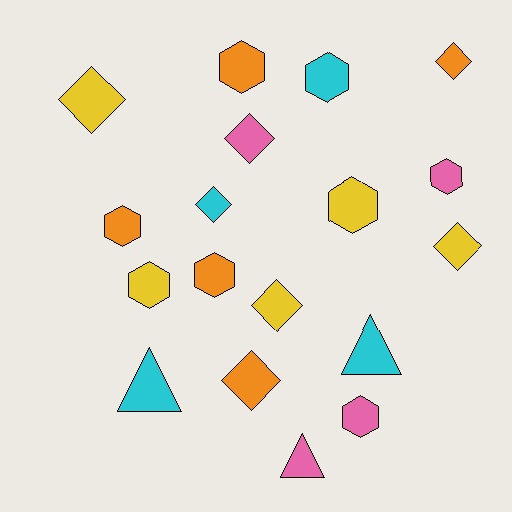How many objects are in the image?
There are 18 objects.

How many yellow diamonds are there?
There are 3 yellow diamonds.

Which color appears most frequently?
Orange, with 5 objects.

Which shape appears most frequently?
Hexagon, with 8 objects.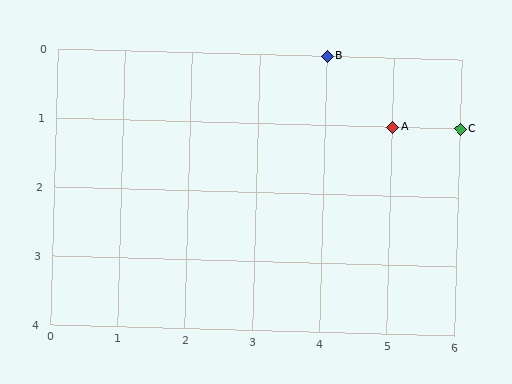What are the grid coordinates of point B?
Point B is at grid coordinates (4, 0).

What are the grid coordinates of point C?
Point C is at grid coordinates (6, 1).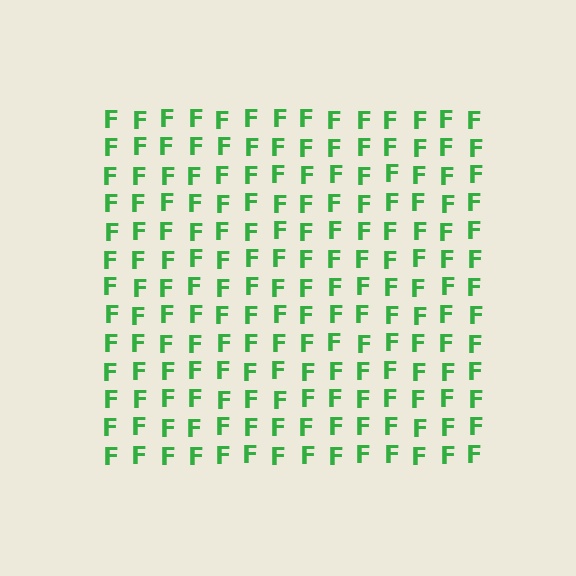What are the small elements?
The small elements are letter F's.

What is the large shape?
The large shape is a square.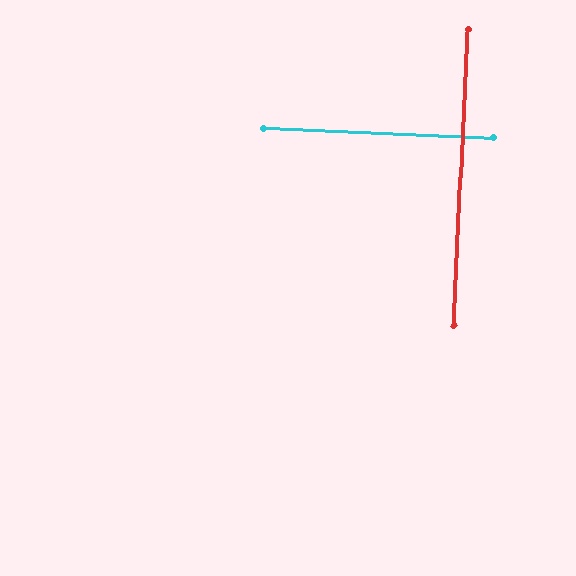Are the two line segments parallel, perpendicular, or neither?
Perpendicular — they meet at approximately 89°.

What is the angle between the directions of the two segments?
Approximately 89 degrees.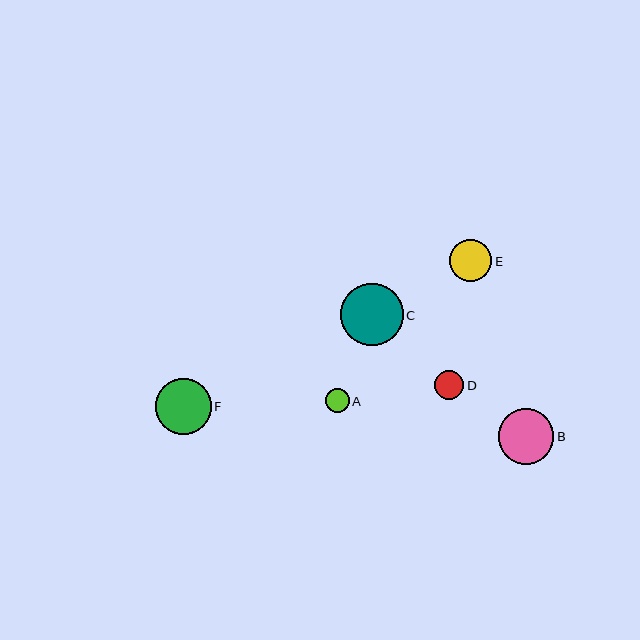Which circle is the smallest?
Circle A is the smallest with a size of approximately 24 pixels.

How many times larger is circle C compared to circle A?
Circle C is approximately 2.6 times the size of circle A.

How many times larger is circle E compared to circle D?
Circle E is approximately 1.5 times the size of circle D.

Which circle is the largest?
Circle C is the largest with a size of approximately 62 pixels.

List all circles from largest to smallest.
From largest to smallest: C, F, B, E, D, A.